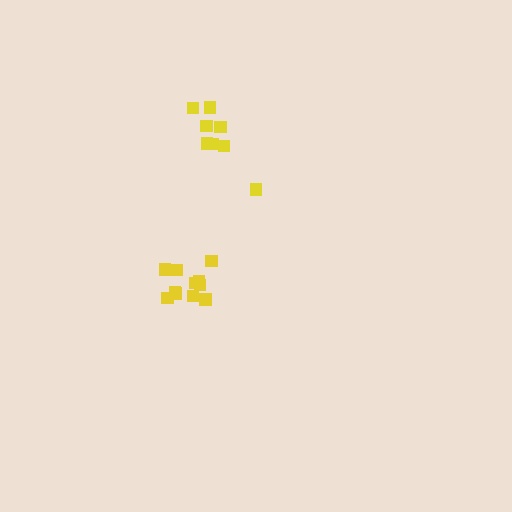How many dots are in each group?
Group 1: 8 dots, Group 2: 12 dots (20 total).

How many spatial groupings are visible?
There are 2 spatial groupings.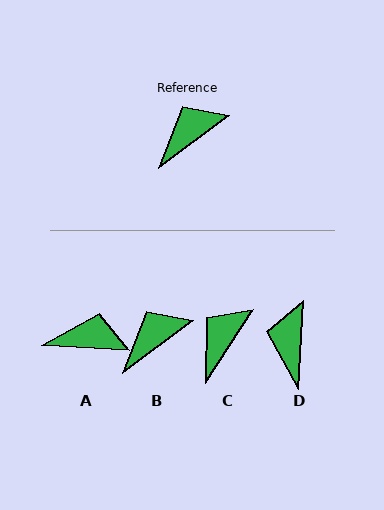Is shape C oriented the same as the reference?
No, it is off by about 20 degrees.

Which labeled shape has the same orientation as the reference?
B.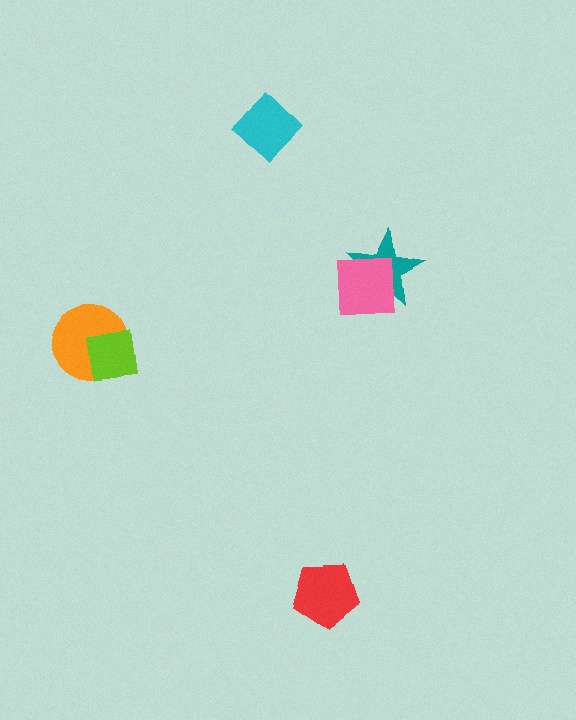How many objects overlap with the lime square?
1 object overlaps with the lime square.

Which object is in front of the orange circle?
The lime square is in front of the orange circle.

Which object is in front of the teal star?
The pink square is in front of the teal star.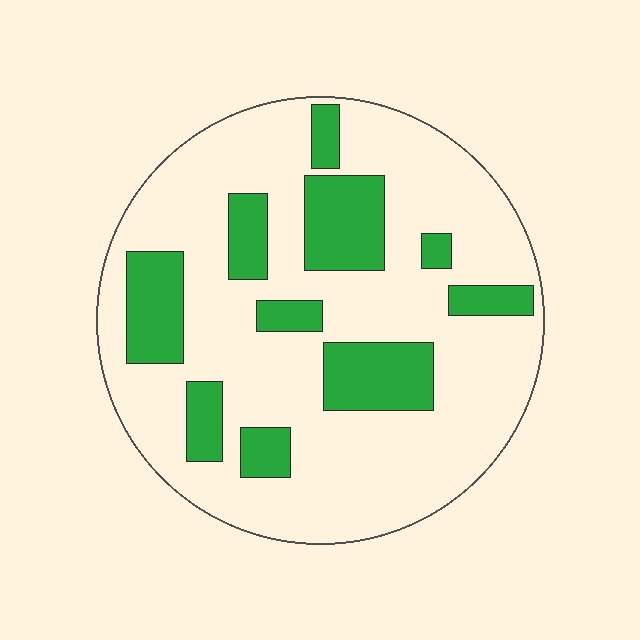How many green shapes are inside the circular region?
10.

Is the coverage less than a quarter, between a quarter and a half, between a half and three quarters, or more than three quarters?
Less than a quarter.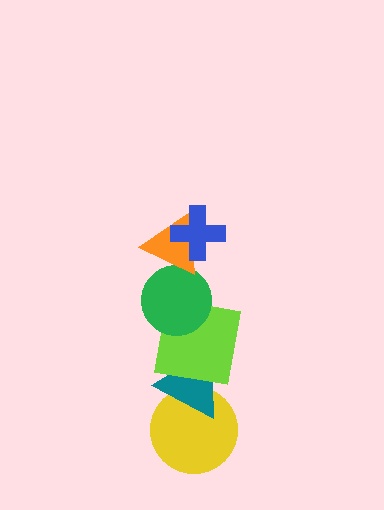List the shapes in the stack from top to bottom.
From top to bottom: the blue cross, the orange triangle, the green circle, the lime square, the teal triangle, the yellow circle.